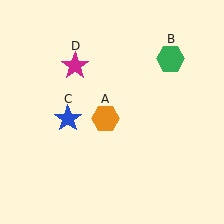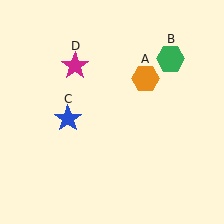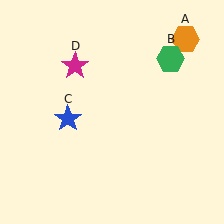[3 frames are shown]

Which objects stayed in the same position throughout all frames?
Green hexagon (object B) and blue star (object C) and magenta star (object D) remained stationary.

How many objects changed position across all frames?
1 object changed position: orange hexagon (object A).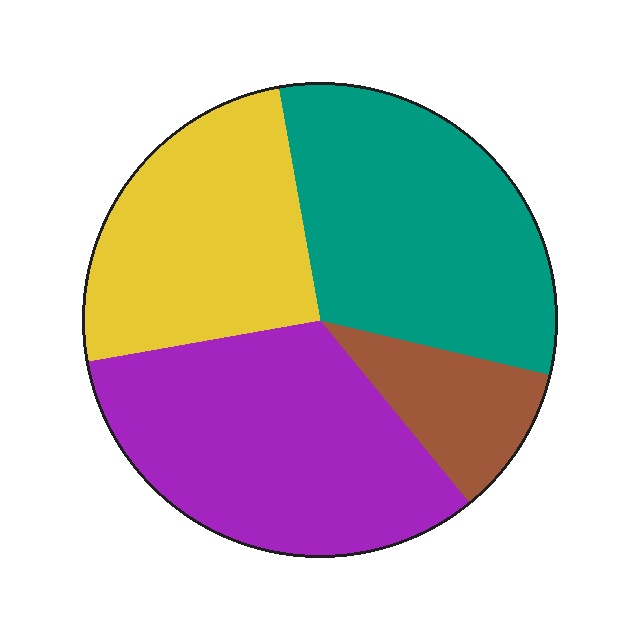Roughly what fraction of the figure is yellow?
Yellow takes up about one quarter (1/4) of the figure.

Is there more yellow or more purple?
Purple.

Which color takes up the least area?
Brown, at roughly 10%.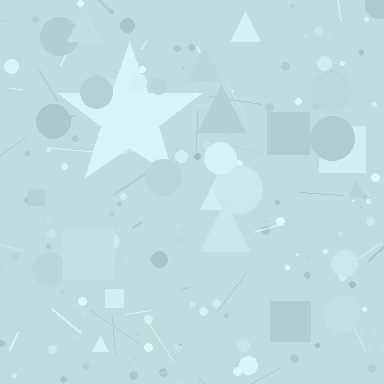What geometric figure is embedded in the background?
A star is embedded in the background.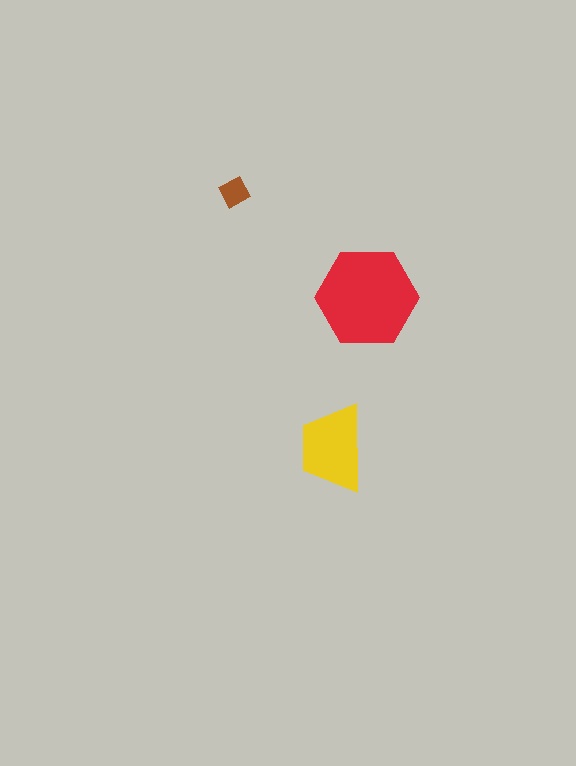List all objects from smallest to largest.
The brown diamond, the yellow trapezoid, the red hexagon.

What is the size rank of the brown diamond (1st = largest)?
3rd.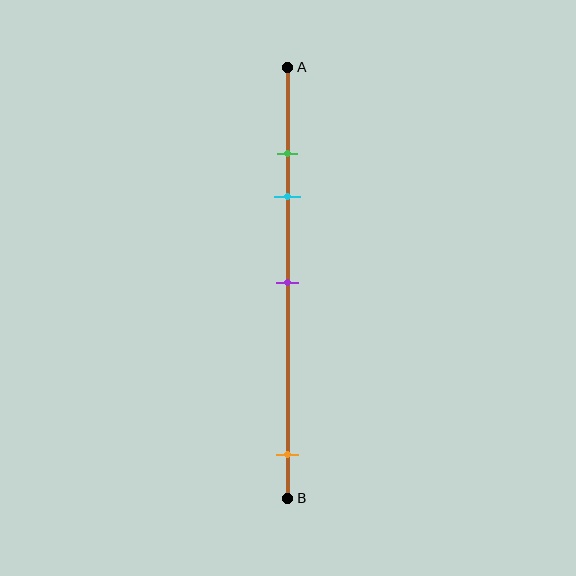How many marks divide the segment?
There are 4 marks dividing the segment.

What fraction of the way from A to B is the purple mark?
The purple mark is approximately 50% (0.5) of the way from A to B.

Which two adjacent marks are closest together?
The green and cyan marks are the closest adjacent pair.